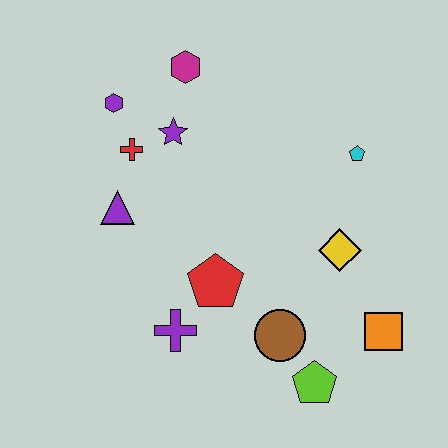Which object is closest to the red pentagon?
The purple cross is closest to the red pentagon.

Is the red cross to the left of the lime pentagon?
Yes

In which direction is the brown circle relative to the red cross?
The brown circle is below the red cross.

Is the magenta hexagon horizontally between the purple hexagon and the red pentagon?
Yes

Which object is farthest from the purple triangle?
The orange square is farthest from the purple triangle.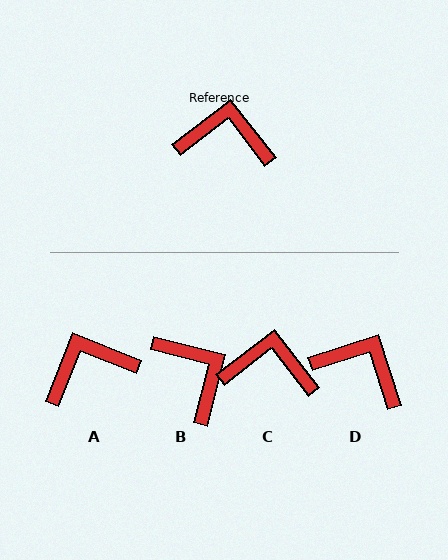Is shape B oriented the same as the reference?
No, it is off by about 52 degrees.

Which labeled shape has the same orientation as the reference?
C.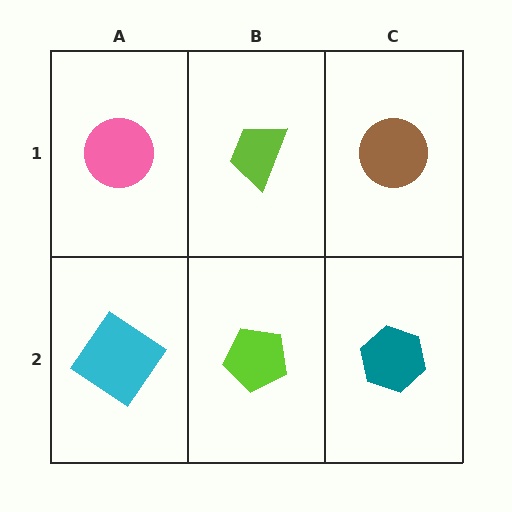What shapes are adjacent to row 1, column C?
A teal hexagon (row 2, column C), a lime trapezoid (row 1, column B).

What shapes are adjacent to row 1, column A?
A cyan diamond (row 2, column A), a lime trapezoid (row 1, column B).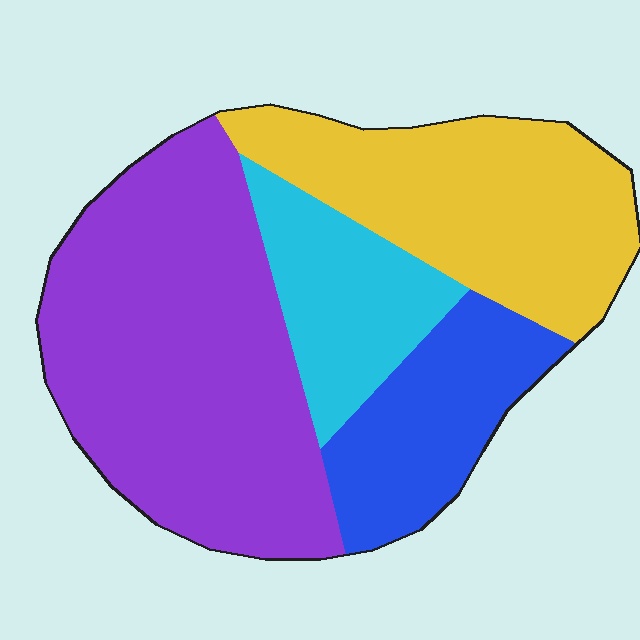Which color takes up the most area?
Purple, at roughly 45%.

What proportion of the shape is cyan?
Cyan takes up less than a quarter of the shape.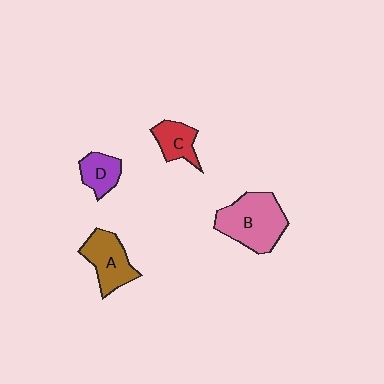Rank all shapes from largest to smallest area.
From largest to smallest: B (pink), A (brown), C (red), D (purple).